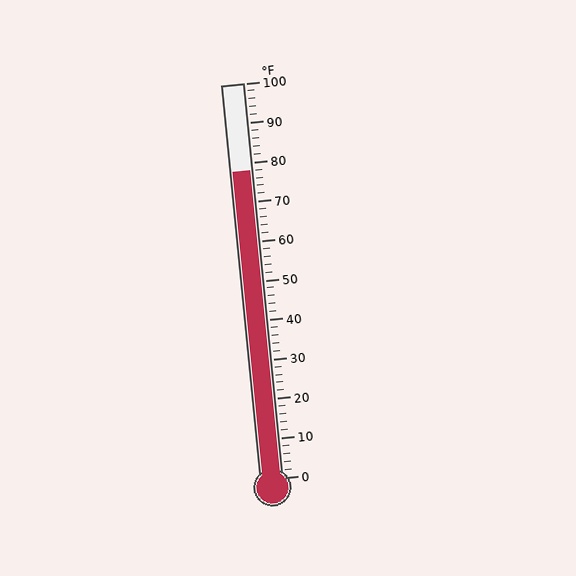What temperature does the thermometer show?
The thermometer shows approximately 78°F.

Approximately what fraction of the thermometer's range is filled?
The thermometer is filled to approximately 80% of its range.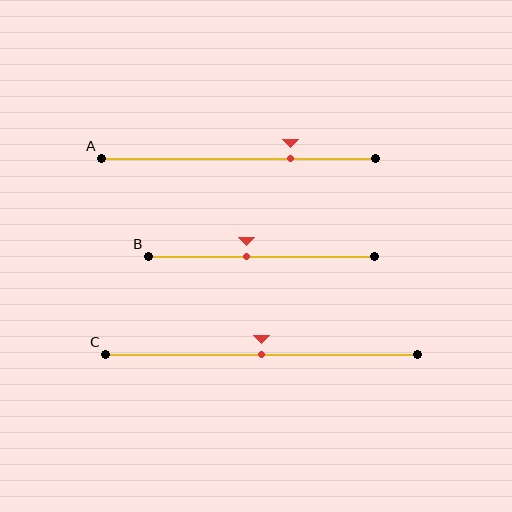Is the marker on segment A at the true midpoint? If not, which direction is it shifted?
No, the marker on segment A is shifted to the right by about 19% of the segment length.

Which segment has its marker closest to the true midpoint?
Segment C has its marker closest to the true midpoint.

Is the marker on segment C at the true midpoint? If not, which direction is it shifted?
Yes, the marker on segment C is at the true midpoint.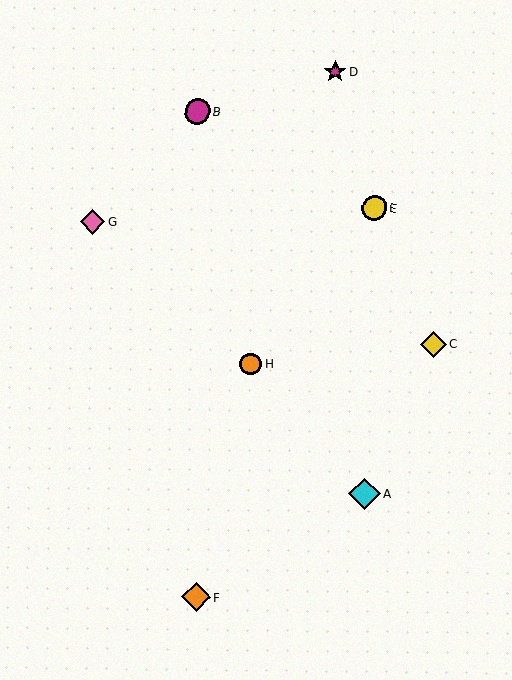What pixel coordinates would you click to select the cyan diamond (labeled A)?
Click at (365, 494) to select the cyan diamond A.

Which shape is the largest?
The cyan diamond (labeled A) is the largest.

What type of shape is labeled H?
Shape H is an orange circle.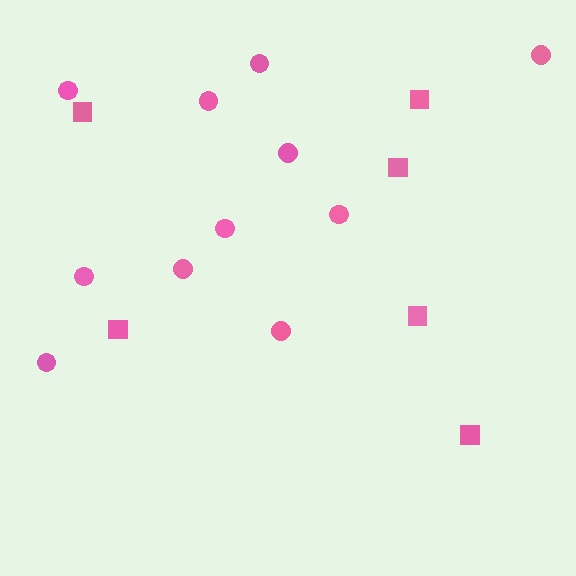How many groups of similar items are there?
There are 2 groups: one group of squares (6) and one group of circles (11).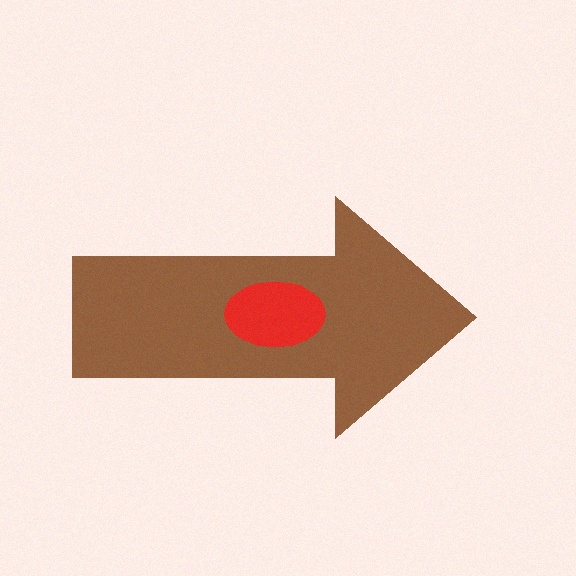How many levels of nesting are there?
2.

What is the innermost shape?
The red ellipse.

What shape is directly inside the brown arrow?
The red ellipse.